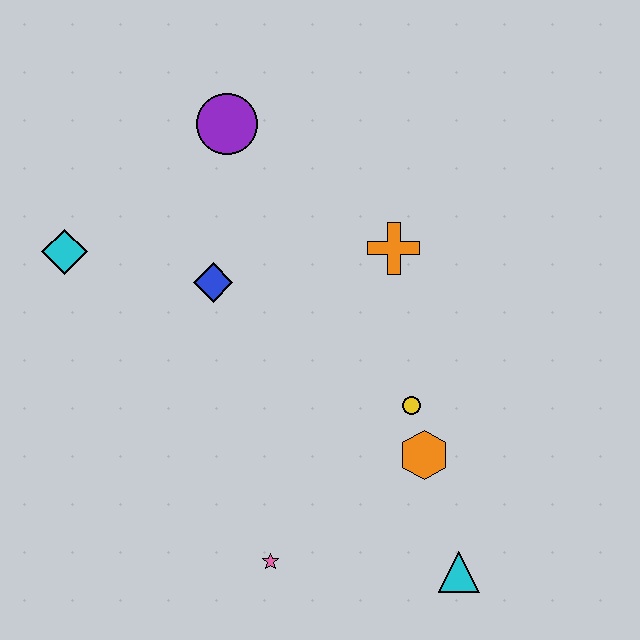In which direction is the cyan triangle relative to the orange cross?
The cyan triangle is below the orange cross.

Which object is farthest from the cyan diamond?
The cyan triangle is farthest from the cyan diamond.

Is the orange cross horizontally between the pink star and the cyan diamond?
No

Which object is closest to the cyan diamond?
The blue diamond is closest to the cyan diamond.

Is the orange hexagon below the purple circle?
Yes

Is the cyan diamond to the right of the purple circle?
No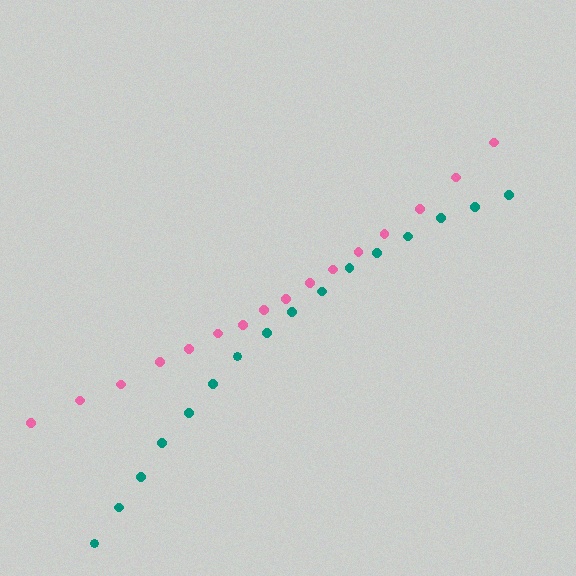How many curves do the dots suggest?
There are 2 distinct paths.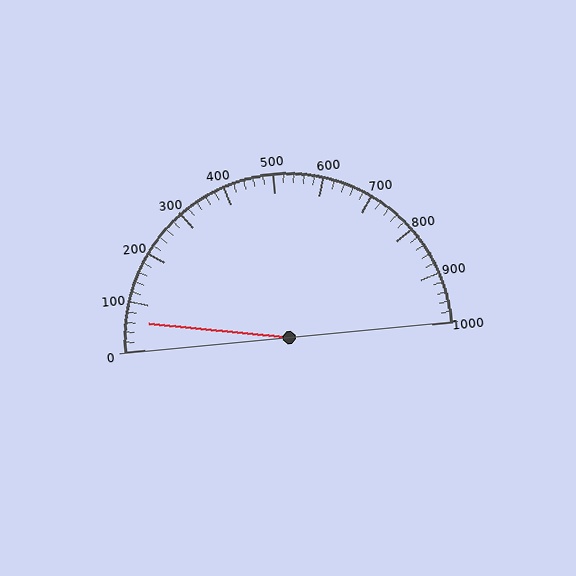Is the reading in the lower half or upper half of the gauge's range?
The reading is in the lower half of the range (0 to 1000).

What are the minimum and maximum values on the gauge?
The gauge ranges from 0 to 1000.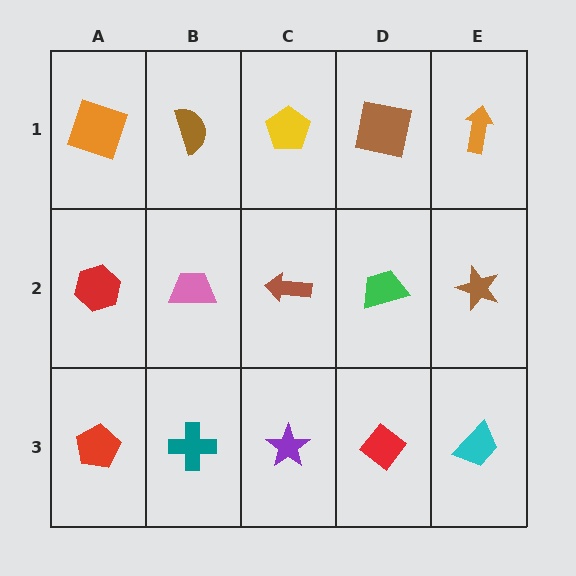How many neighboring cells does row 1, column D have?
3.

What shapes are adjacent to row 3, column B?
A pink trapezoid (row 2, column B), a red pentagon (row 3, column A), a purple star (row 3, column C).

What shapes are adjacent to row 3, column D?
A green trapezoid (row 2, column D), a purple star (row 3, column C), a cyan trapezoid (row 3, column E).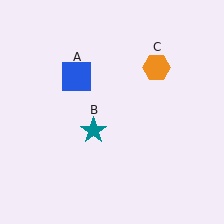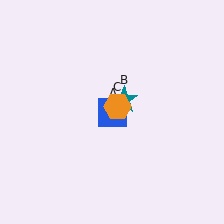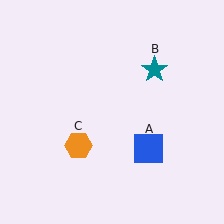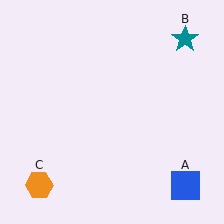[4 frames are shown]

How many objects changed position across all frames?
3 objects changed position: blue square (object A), teal star (object B), orange hexagon (object C).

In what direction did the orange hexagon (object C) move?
The orange hexagon (object C) moved down and to the left.